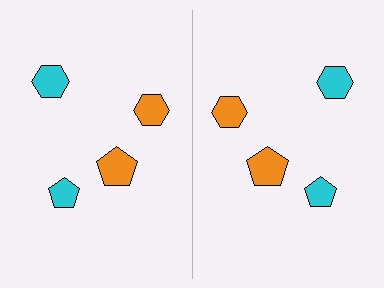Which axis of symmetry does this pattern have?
The pattern has a vertical axis of symmetry running through the center of the image.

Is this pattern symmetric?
Yes, this pattern has bilateral (reflection) symmetry.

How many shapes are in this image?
There are 8 shapes in this image.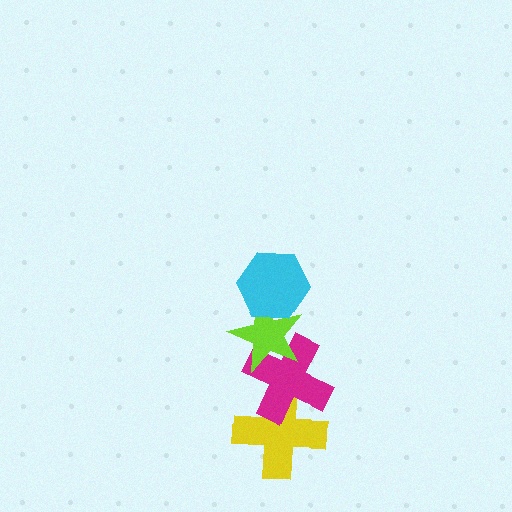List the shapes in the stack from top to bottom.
From top to bottom: the cyan hexagon, the lime star, the magenta cross, the yellow cross.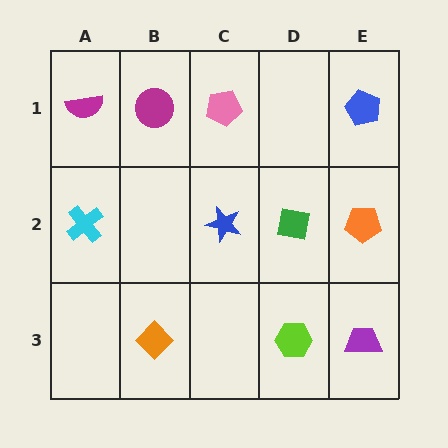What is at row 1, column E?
A blue pentagon.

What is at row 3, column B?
An orange diamond.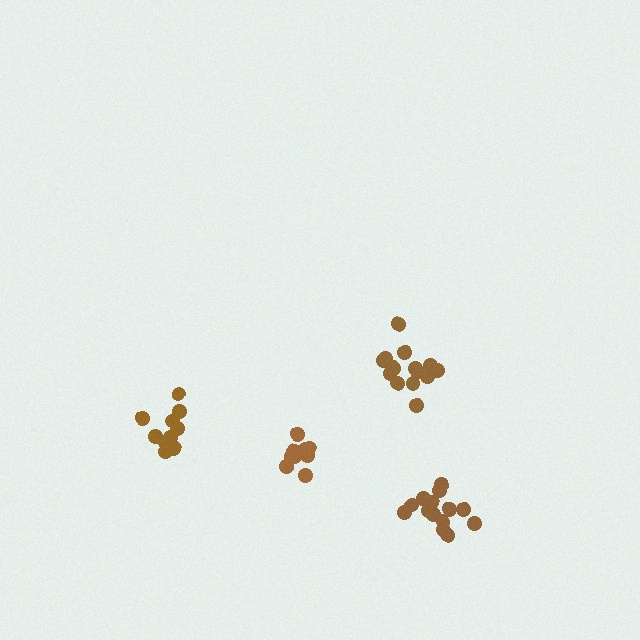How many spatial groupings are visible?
There are 4 spatial groupings.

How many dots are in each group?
Group 1: 12 dots, Group 2: 14 dots, Group 3: 11 dots, Group 4: 14 dots (51 total).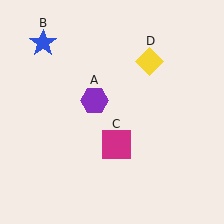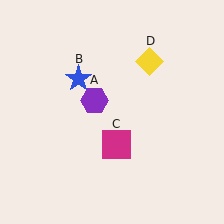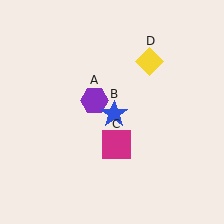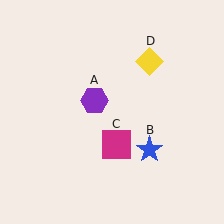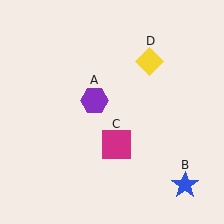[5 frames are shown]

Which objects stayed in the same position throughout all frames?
Purple hexagon (object A) and magenta square (object C) and yellow diamond (object D) remained stationary.